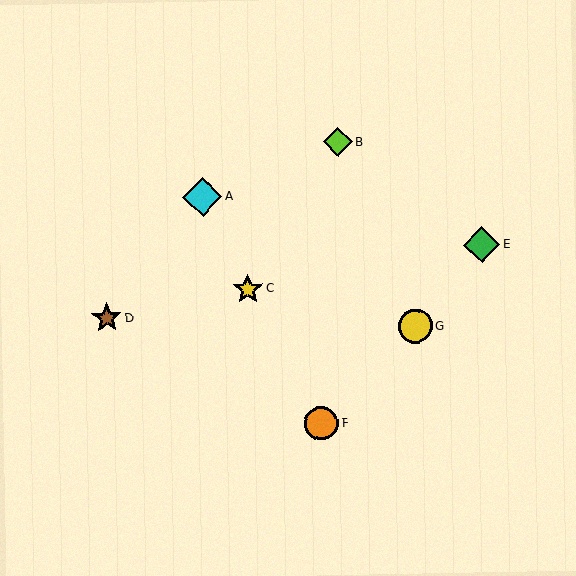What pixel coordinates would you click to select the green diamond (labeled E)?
Click at (482, 245) to select the green diamond E.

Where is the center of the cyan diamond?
The center of the cyan diamond is at (203, 197).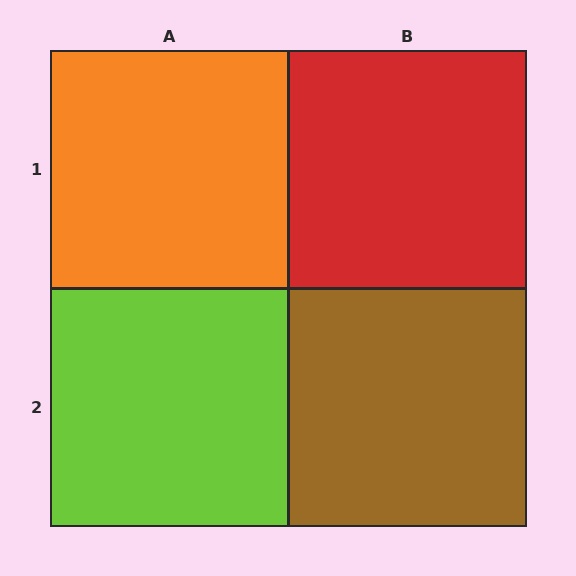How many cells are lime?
1 cell is lime.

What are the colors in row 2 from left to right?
Lime, brown.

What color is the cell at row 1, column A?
Orange.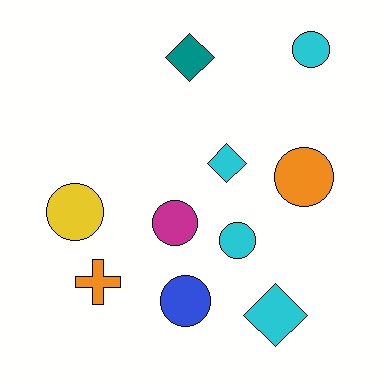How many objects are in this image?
There are 10 objects.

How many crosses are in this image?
There is 1 cross.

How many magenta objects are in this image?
There is 1 magenta object.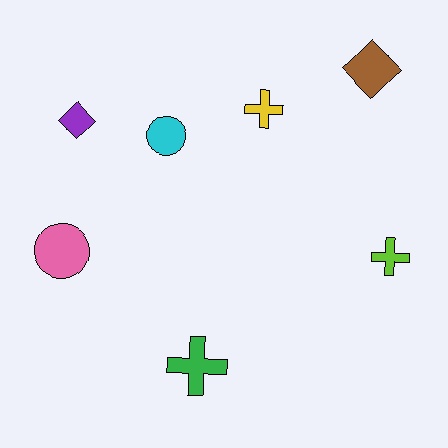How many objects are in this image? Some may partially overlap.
There are 7 objects.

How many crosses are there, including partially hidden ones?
There are 3 crosses.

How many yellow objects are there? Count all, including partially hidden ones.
There is 1 yellow object.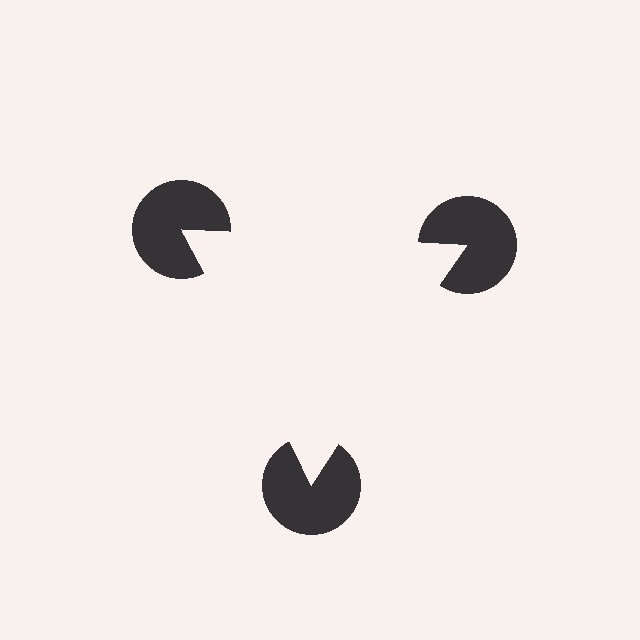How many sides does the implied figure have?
3 sides.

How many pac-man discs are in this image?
There are 3 — one at each vertex of the illusory triangle.